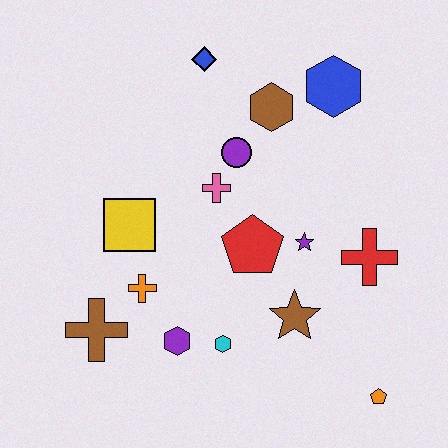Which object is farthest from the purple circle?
The orange pentagon is farthest from the purple circle.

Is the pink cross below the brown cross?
No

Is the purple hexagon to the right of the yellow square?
Yes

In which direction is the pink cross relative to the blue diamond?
The pink cross is below the blue diamond.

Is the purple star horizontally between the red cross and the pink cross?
Yes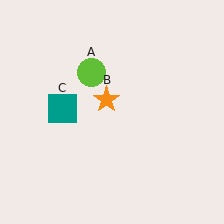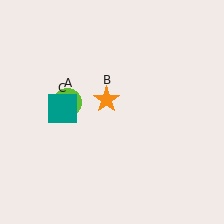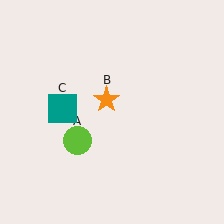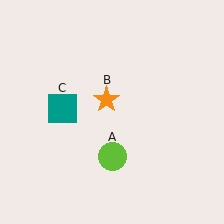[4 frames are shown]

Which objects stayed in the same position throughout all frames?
Orange star (object B) and teal square (object C) remained stationary.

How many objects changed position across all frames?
1 object changed position: lime circle (object A).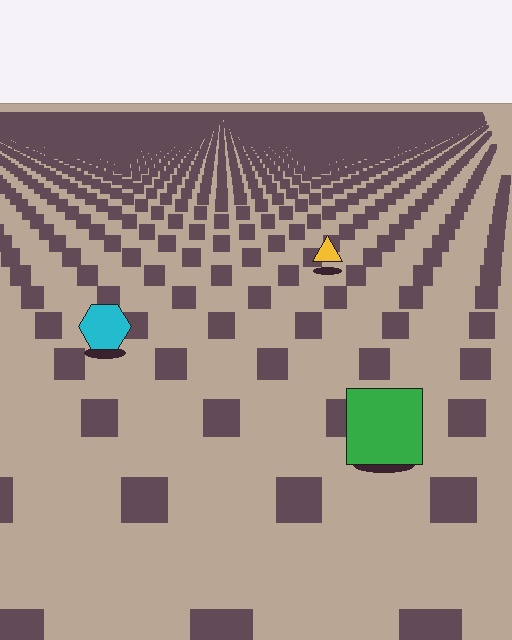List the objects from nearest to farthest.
From nearest to farthest: the green square, the cyan hexagon, the yellow triangle.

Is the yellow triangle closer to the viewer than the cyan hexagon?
No. The cyan hexagon is closer — you can tell from the texture gradient: the ground texture is coarser near it.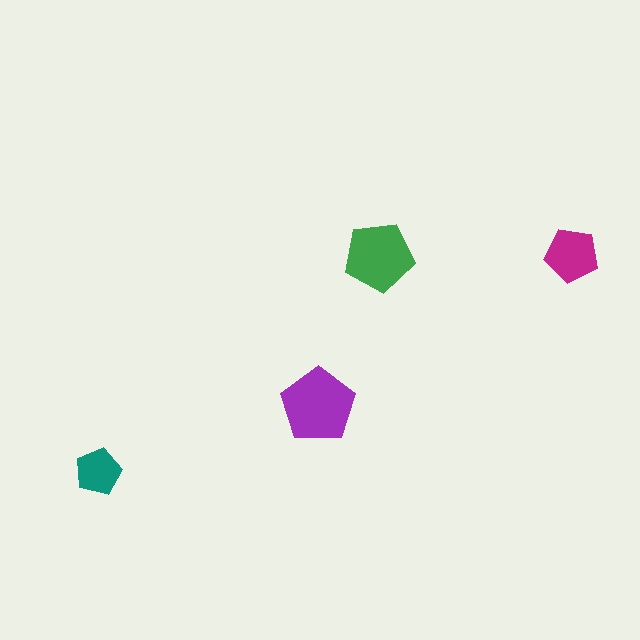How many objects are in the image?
There are 4 objects in the image.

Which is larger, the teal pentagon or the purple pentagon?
The purple one.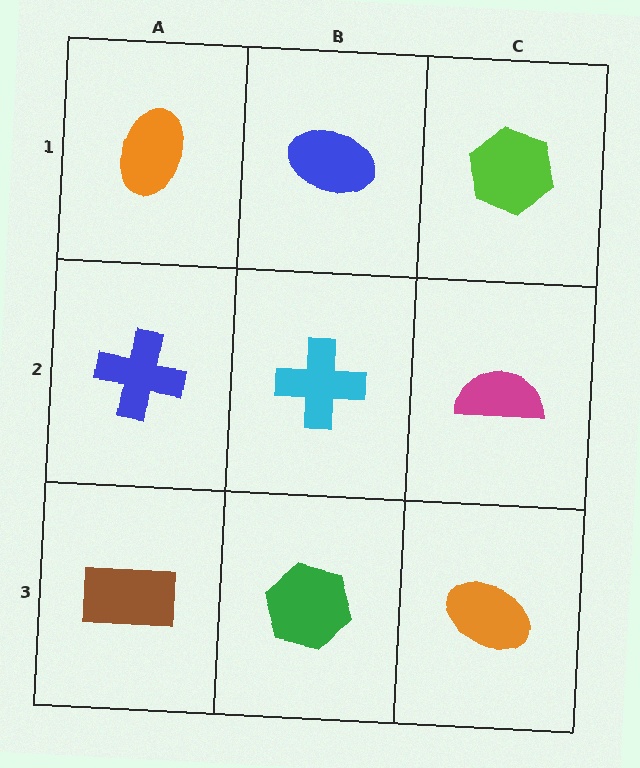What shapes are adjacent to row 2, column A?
An orange ellipse (row 1, column A), a brown rectangle (row 3, column A), a cyan cross (row 2, column B).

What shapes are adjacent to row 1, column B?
A cyan cross (row 2, column B), an orange ellipse (row 1, column A), a lime hexagon (row 1, column C).